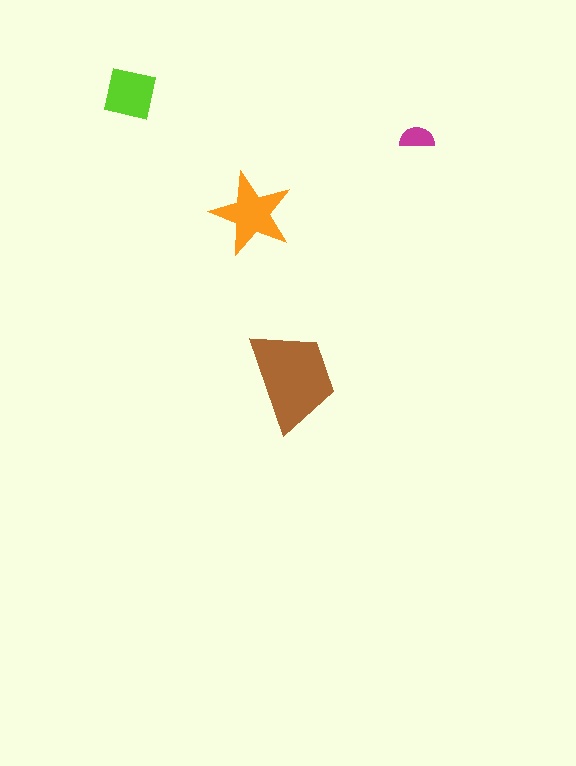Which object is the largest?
The brown trapezoid.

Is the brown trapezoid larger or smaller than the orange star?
Larger.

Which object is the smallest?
The magenta semicircle.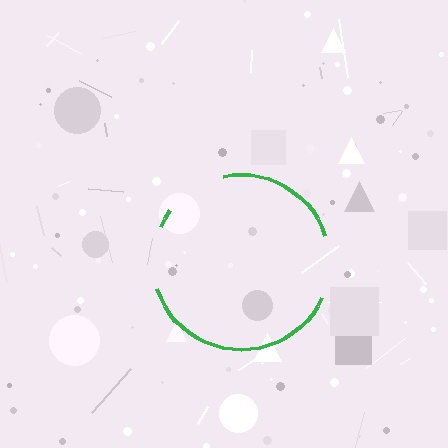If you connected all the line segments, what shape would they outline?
They would outline a circle.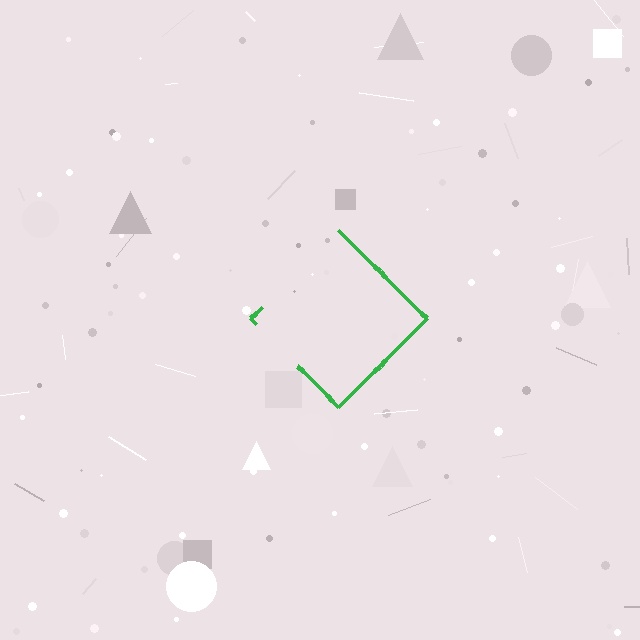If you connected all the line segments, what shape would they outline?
They would outline a diamond.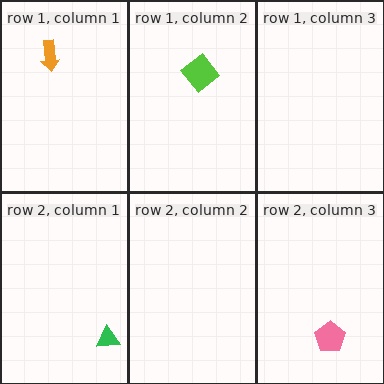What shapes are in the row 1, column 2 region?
The lime diamond.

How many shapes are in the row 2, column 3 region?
1.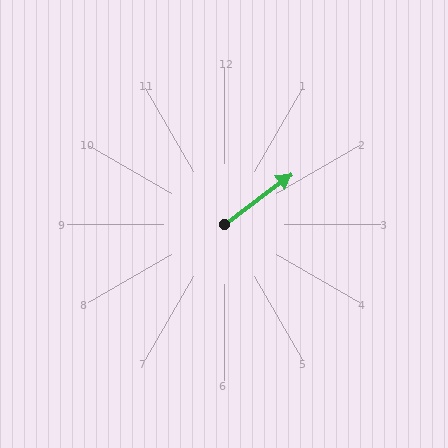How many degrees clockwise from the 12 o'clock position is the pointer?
Approximately 53 degrees.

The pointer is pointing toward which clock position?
Roughly 2 o'clock.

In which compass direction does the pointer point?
Northeast.